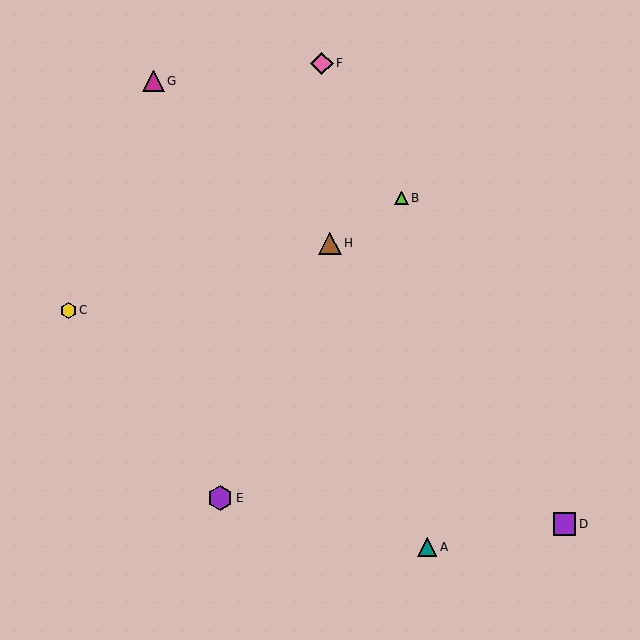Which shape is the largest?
The purple hexagon (labeled E) is the largest.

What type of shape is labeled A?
Shape A is a teal triangle.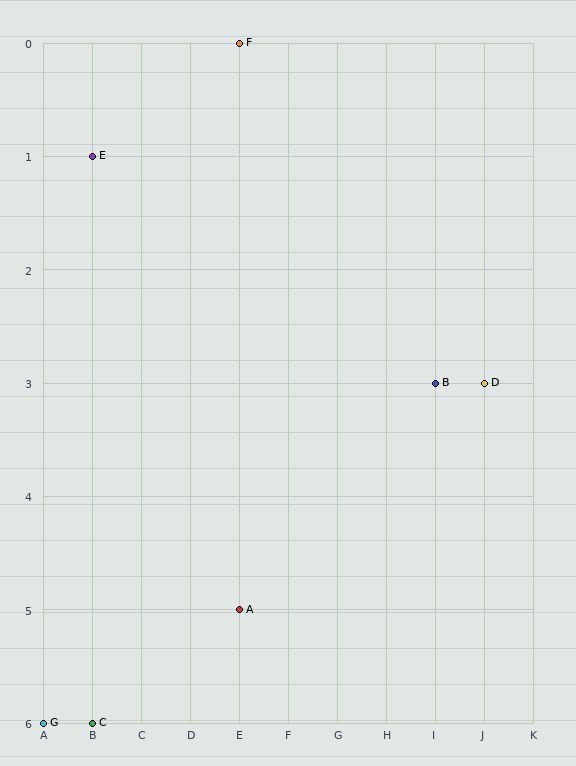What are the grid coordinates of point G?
Point G is at grid coordinates (A, 6).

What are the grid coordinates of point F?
Point F is at grid coordinates (E, 0).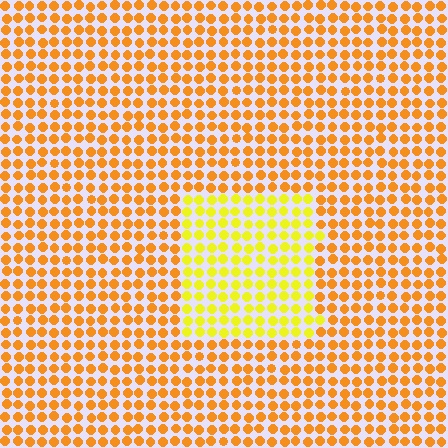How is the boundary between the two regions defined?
The boundary is defined purely by a slight shift in hue (about 31 degrees). Spacing, size, and orientation are identical on both sides.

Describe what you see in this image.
The image is filled with small orange elements in a uniform arrangement. A rectangle-shaped region is visible where the elements are tinted to a slightly different hue, forming a subtle color boundary.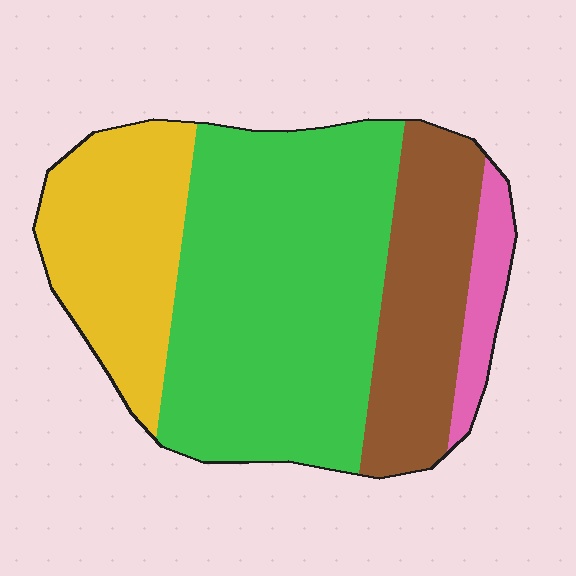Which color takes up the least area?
Pink, at roughly 5%.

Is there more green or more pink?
Green.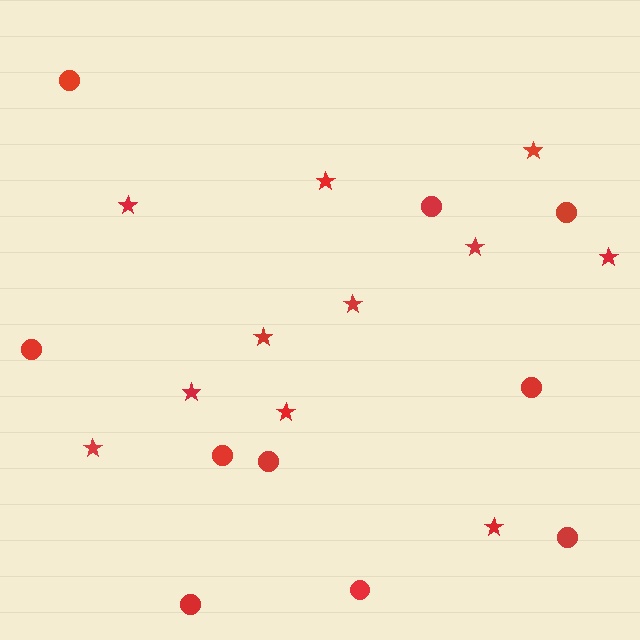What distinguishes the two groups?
There are 2 groups: one group of circles (10) and one group of stars (11).